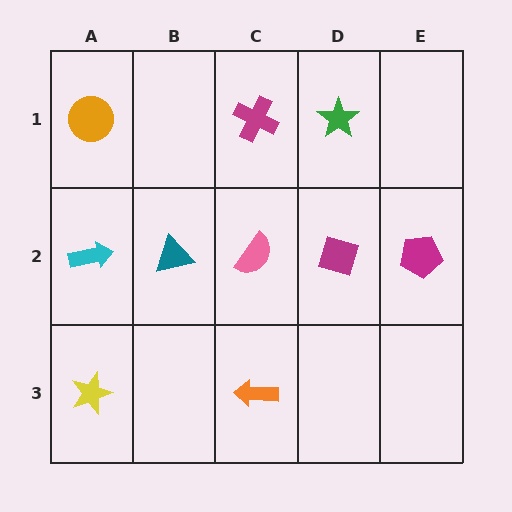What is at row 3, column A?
A yellow star.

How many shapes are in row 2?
5 shapes.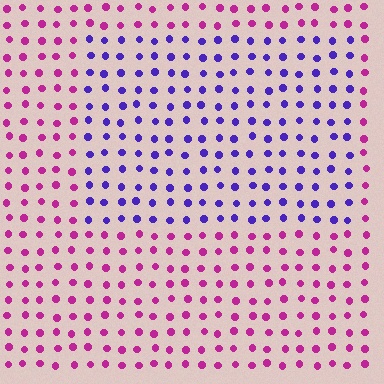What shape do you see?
I see a rectangle.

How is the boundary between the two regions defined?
The boundary is defined purely by a slight shift in hue (about 61 degrees). Spacing, size, and orientation are identical on both sides.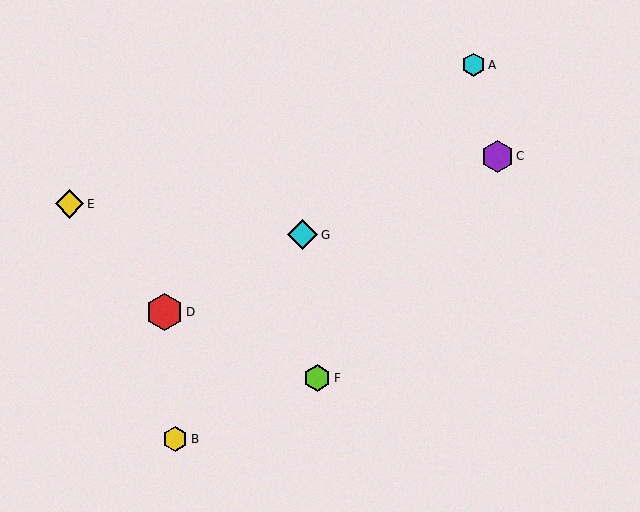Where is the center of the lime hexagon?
The center of the lime hexagon is at (317, 378).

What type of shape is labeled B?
Shape B is a yellow hexagon.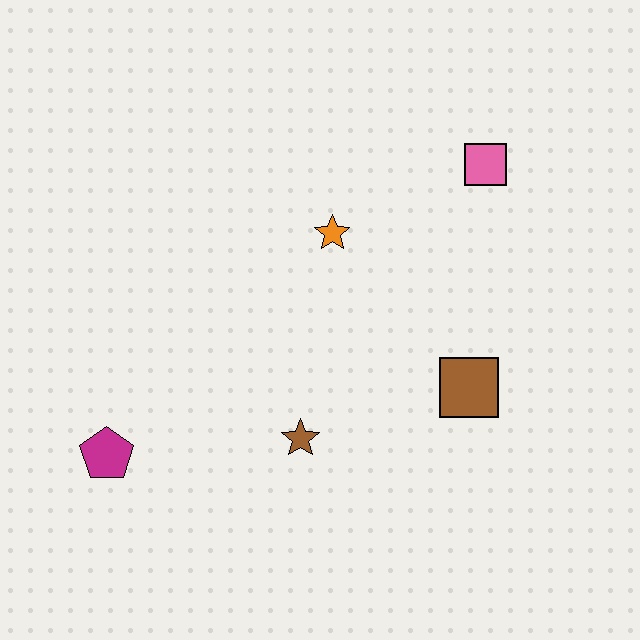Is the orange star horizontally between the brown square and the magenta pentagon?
Yes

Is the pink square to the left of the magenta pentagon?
No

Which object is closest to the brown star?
The brown square is closest to the brown star.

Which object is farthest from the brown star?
The pink square is farthest from the brown star.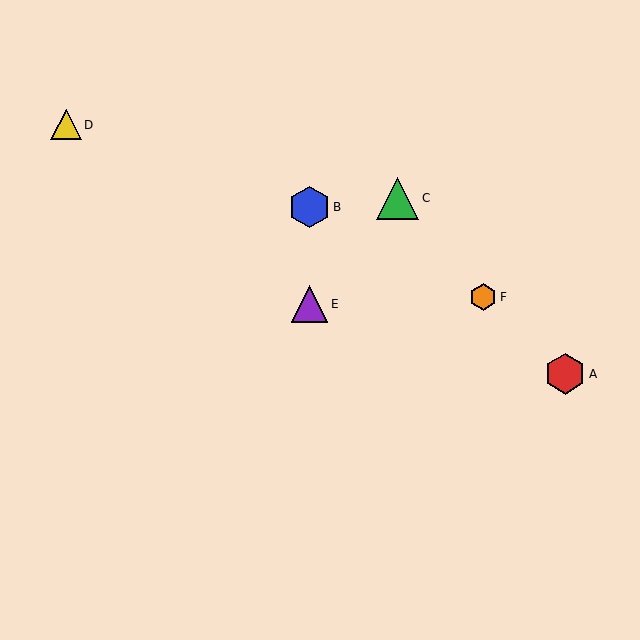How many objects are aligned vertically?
2 objects (B, E) are aligned vertically.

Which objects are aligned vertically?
Objects B, E are aligned vertically.